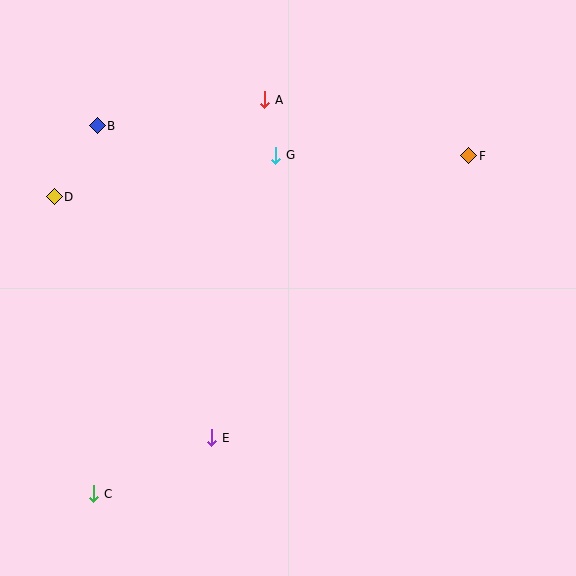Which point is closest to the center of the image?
Point G at (276, 155) is closest to the center.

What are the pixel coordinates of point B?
Point B is at (97, 126).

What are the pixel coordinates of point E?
Point E is at (212, 438).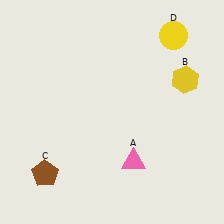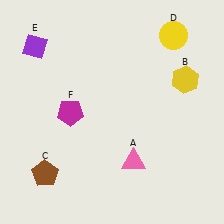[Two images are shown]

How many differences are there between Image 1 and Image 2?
There are 2 differences between the two images.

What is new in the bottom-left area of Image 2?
A magenta pentagon (F) was added in the bottom-left area of Image 2.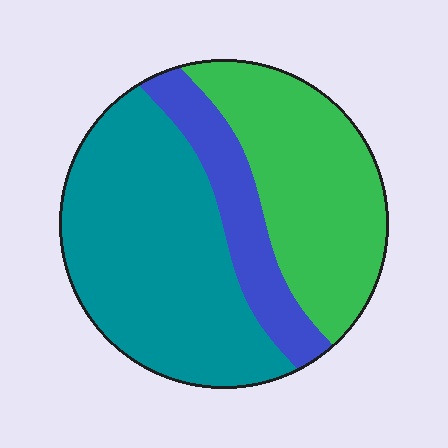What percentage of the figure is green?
Green covers about 35% of the figure.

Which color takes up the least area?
Blue, at roughly 15%.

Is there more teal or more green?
Teal.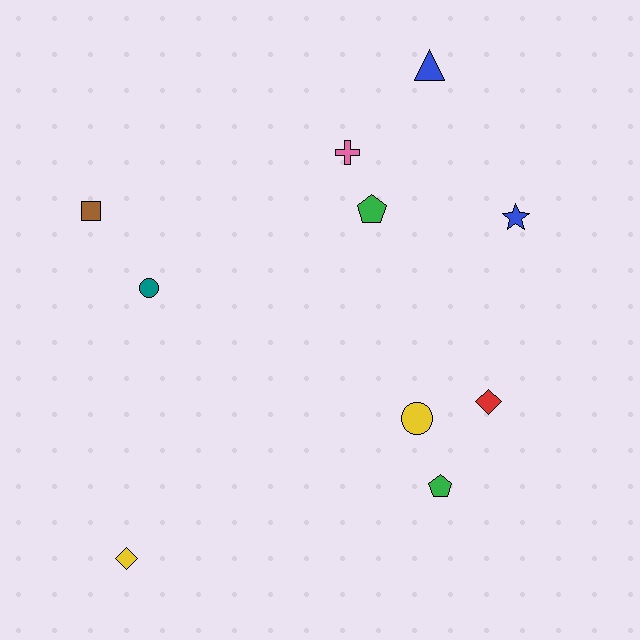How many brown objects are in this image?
There is 1 brown object.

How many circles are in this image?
There are 2 circles.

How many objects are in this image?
There are 10 objects.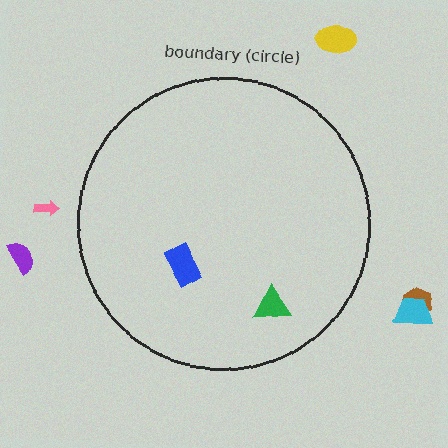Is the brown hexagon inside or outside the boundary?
Outside.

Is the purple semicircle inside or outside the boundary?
Outside.